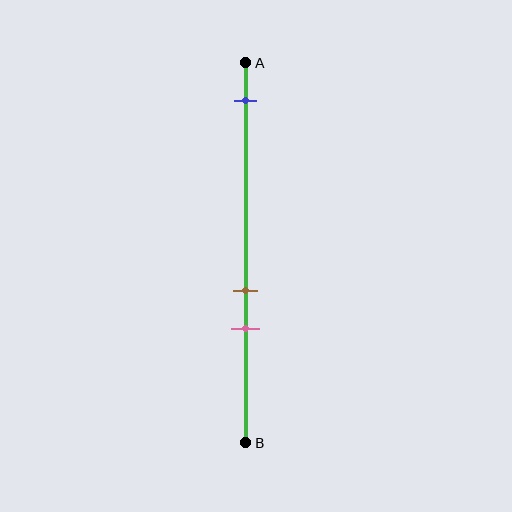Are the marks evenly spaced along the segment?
No, the marks are not evenly spaced.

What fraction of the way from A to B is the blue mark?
The blue mark is approximately 10% (0.1) of the way from A to B.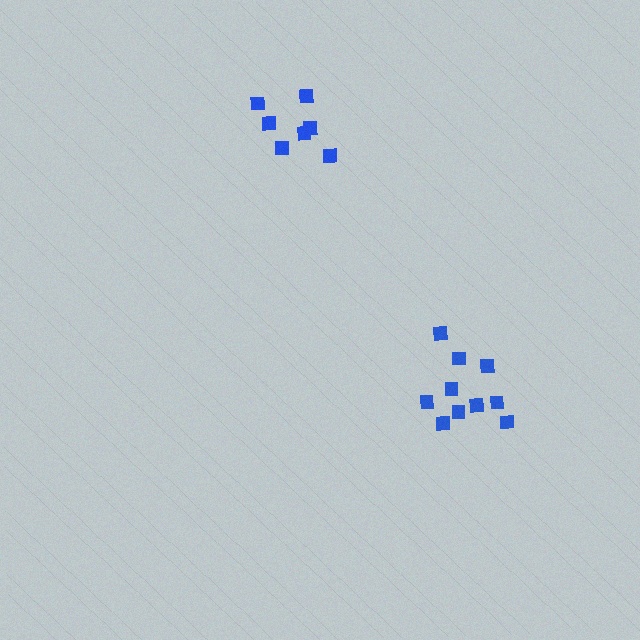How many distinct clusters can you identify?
There are 2 distinct clusters.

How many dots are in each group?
Group 1: 10 dots, Group 2: 7 dots (17 total).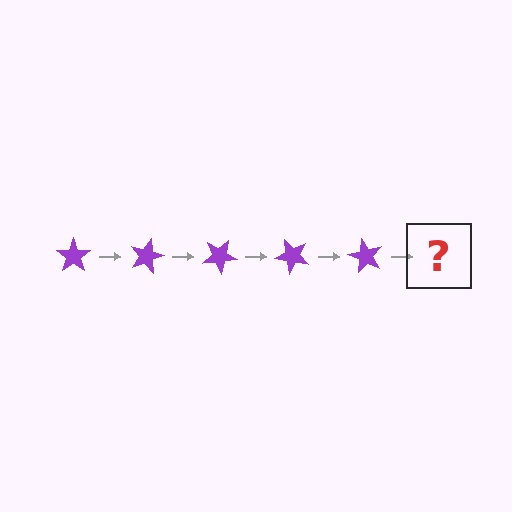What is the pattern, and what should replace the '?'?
The pattern is that the star rotates 15 degrees each step. The '?' should be a purple star rotated 75 degrees.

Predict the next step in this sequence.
The next step is a purple star rotated 75 degrees.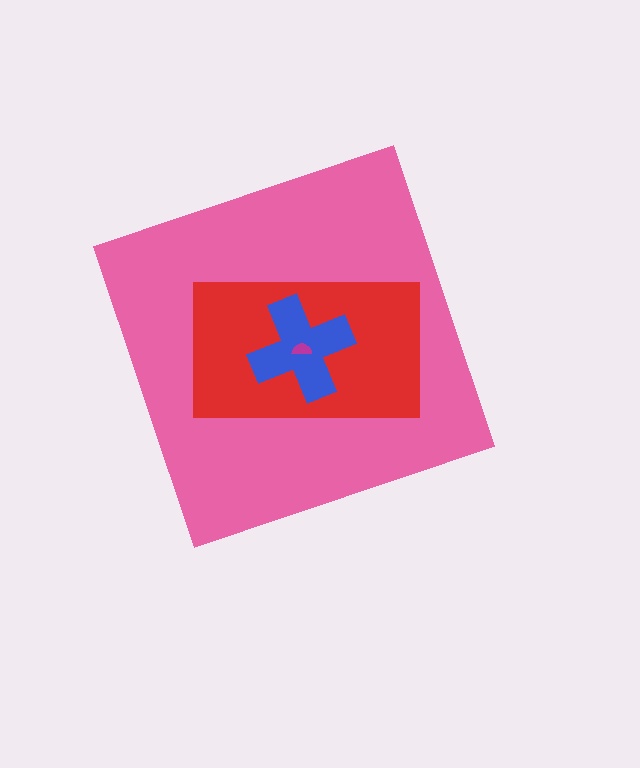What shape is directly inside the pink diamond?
The red rectangle.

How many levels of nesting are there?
4.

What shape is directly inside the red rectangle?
The blue cross.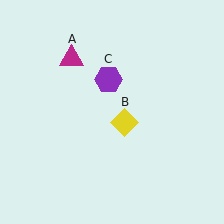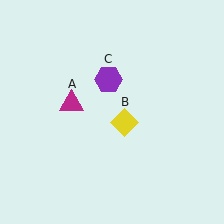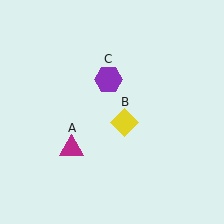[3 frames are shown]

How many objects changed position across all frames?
1 object changed position: magenta triangle (object A).